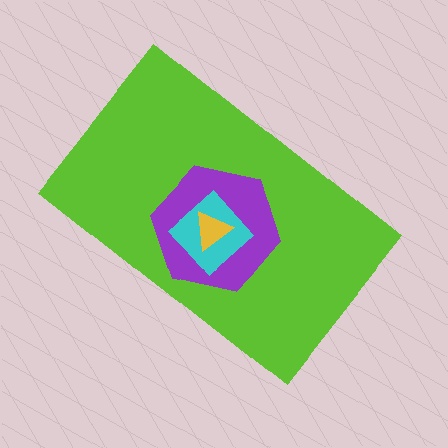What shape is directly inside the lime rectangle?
The purple hexagon.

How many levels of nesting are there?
4.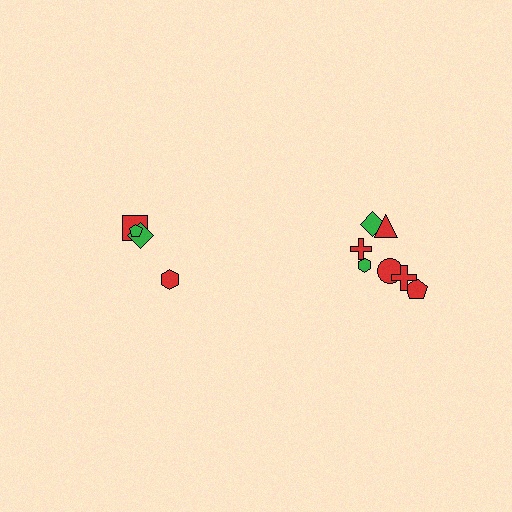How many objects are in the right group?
There are 7 objects.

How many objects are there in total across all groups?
There are 11 objects.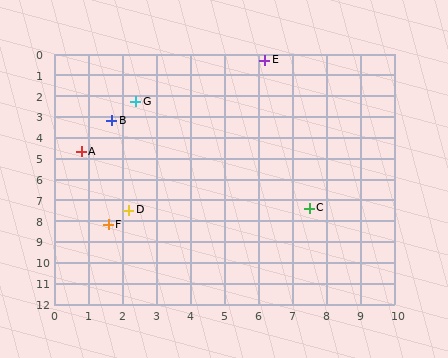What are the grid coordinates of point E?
Point E is at approximately (6.2, 0.3).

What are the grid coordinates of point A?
Point A is at approximately (0.8, 4.7).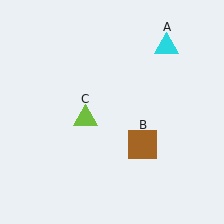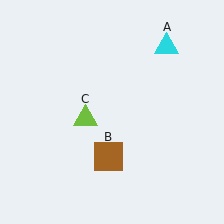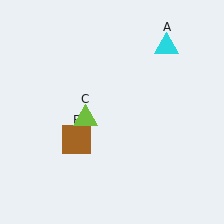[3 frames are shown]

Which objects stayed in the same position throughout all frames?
Cyan triangle (object A) and lime triangle (object C) remained stationary.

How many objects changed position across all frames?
1 object changed position: brown square (object B).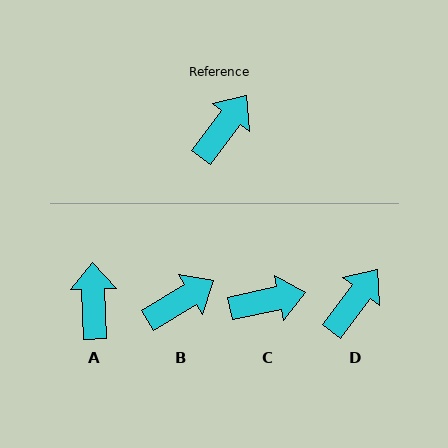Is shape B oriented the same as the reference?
No, it is off by about 22 degrees.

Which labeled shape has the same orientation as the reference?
D.